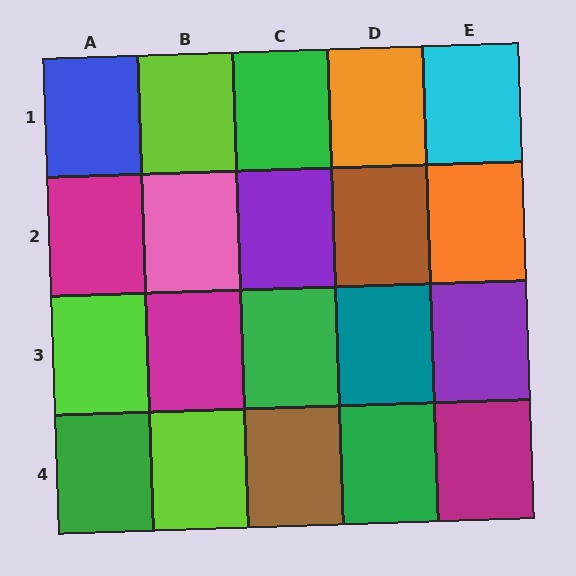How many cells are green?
4 cells are green.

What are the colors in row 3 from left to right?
Lime, magenta, green, teal, purple.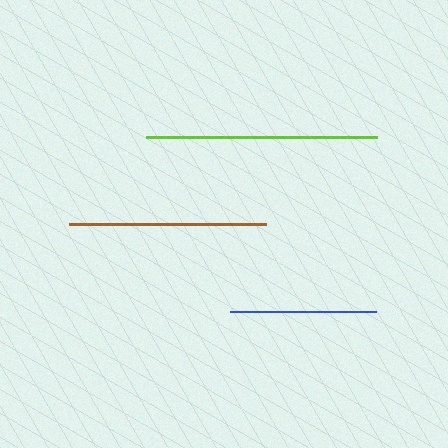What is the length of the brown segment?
The brown segment is approximately 196 pixels long.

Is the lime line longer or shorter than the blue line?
The lime line is longer than the blue line.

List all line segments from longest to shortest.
From longest to shortest: lime, brown, blue.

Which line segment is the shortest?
The blue line is the shortest at approximately 147 pixels.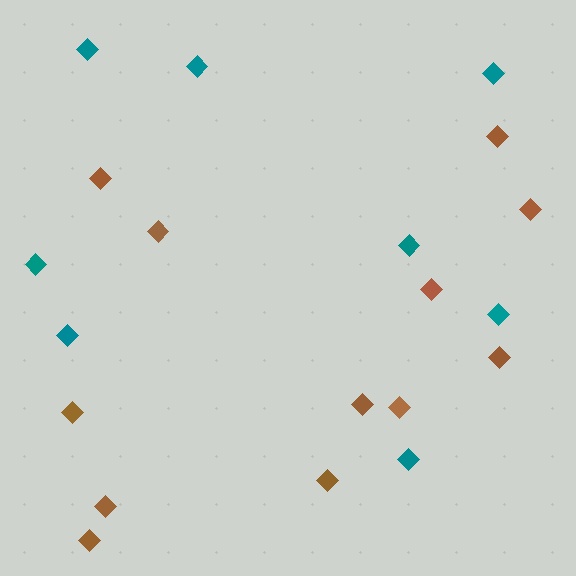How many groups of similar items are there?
There are 2 groups: one group of brown diamonds (12) and one group of teal diamonds (8).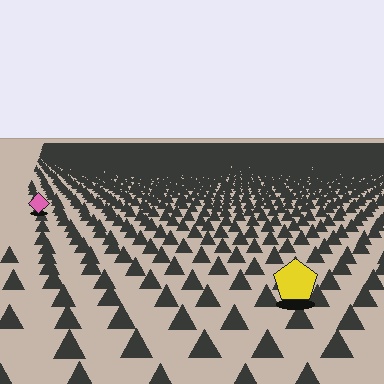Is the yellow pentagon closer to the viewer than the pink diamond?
Yes. The yellow pentagon is closer — you can tell from the texture gradient: the ground texture is coarser near it.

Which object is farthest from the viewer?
The pink diamond is farthest from the viewer. It appears smaller and the ground texture around it is denser.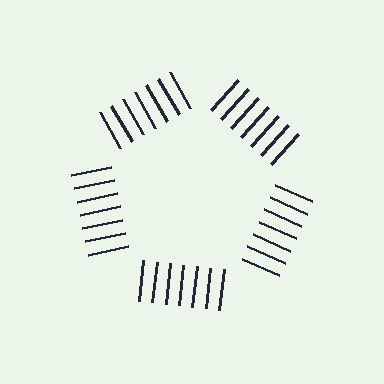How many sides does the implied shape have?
5 sides — the line-ends trace a pentagon.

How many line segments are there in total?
35 — 7 along each of the 5 edges.